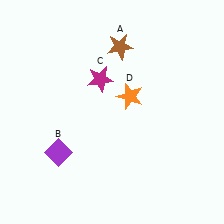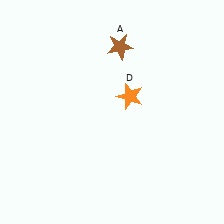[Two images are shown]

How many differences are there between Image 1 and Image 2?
There are 2 differences between the two images.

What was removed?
The magenta star (C), the purple diamond (B) were removed in Image 2.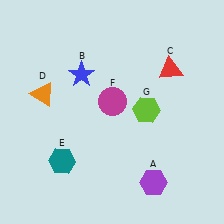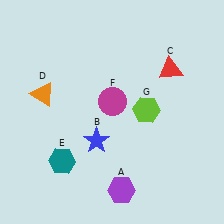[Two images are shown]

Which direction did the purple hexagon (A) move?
The purple hexagon (A) moved left.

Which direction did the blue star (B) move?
The blue star (B) moved down.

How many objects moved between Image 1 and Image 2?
2 objects moved between the two images.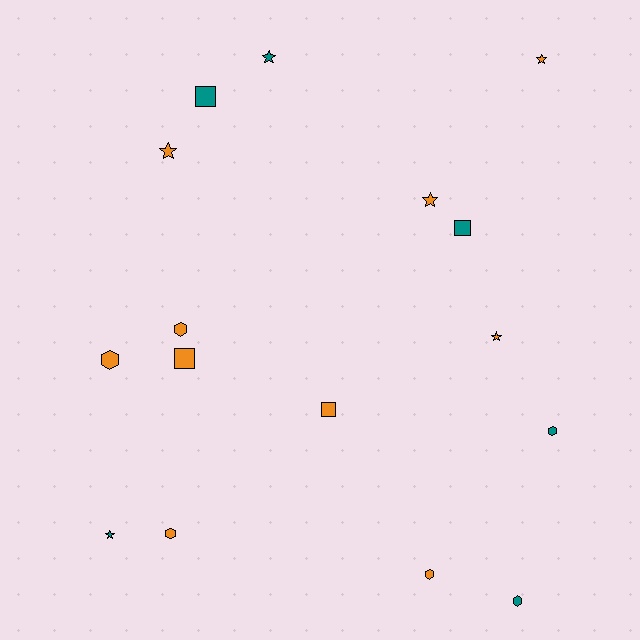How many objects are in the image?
There are 16 objects.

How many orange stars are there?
There are 4 orange stars.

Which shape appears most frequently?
Star, with 6 objects.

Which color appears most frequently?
Orange, with 10 objects.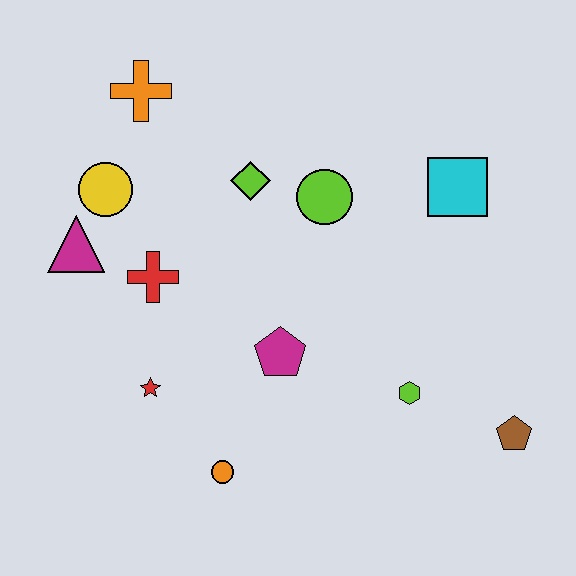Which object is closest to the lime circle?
The lime diamond is closest to the lime circle.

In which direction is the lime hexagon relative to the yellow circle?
The lime hexagon is to the right of the yellow circle.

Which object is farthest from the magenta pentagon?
The orange cross is farthest from the magenta pentagon.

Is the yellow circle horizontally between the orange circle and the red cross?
No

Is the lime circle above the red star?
Yes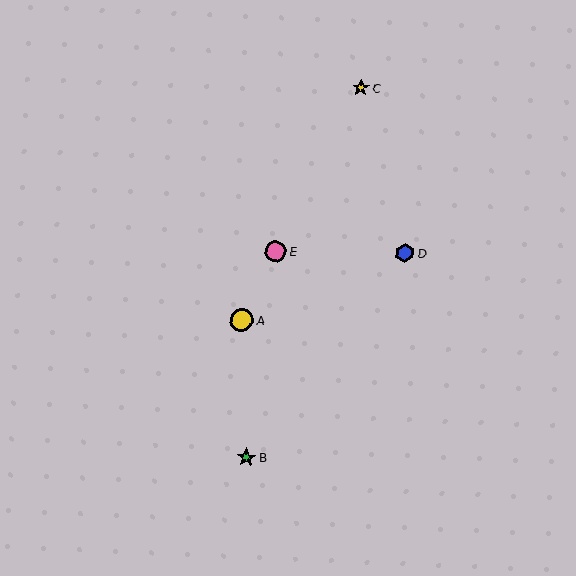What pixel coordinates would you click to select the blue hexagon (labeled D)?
Click at (405, 253) to select the blue hexagon D.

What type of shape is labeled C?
Shape C is a yellow star.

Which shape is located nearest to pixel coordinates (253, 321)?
The yellow circle (labeled A) at (241, 320) is nearest to that location.